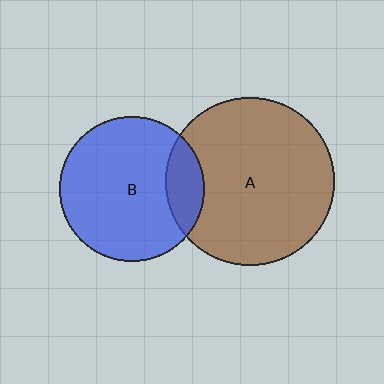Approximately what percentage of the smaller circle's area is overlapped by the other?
Approximately 15%.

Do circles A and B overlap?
Yes.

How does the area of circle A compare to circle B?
Approximately 1.3 times.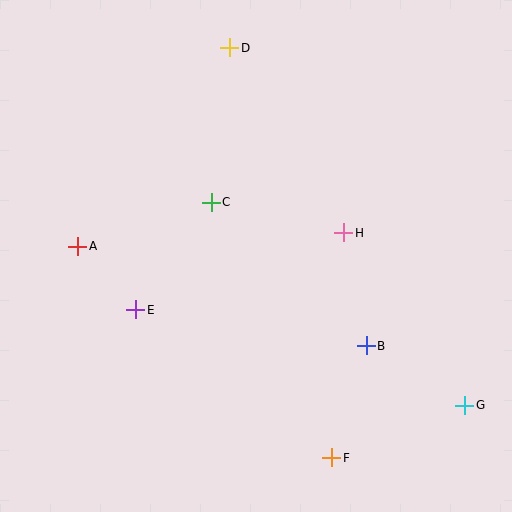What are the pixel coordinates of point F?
Point F is at (332, 458).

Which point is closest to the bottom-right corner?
Point G is closest to the bottom-right corner.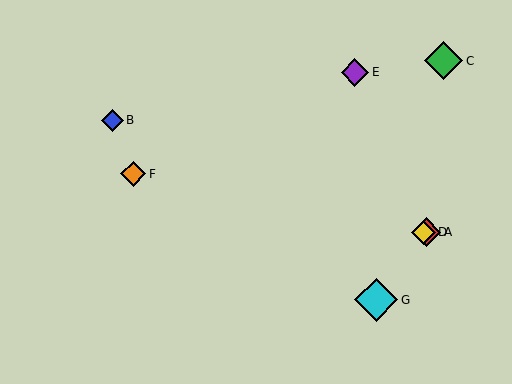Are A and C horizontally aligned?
No, A is at y≈232 and C is at y≈61.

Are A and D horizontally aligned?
Yes, both are at y≈232.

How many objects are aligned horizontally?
2 objects (A, D) are aligned horizontally.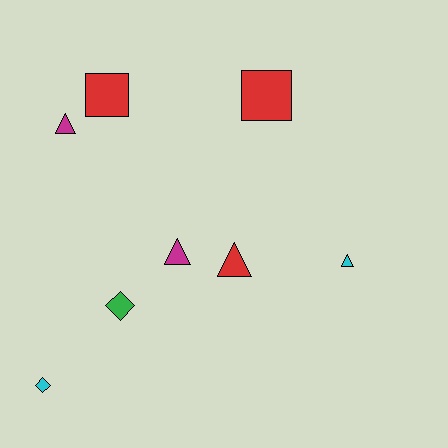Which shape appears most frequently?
Triangle, with 4 objects.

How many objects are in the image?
There are 8 objects.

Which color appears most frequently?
Red, with 3 objects.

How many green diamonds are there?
There is 1 green diamond.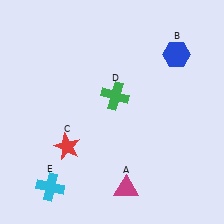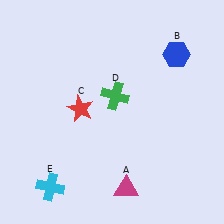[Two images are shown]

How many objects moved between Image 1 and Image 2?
1 object moved between the two images.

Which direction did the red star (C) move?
The red star (C) moved up.